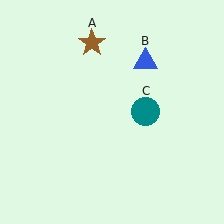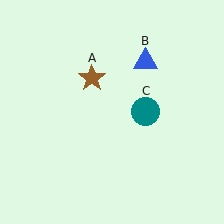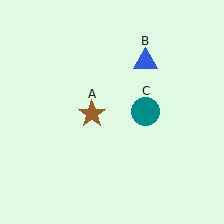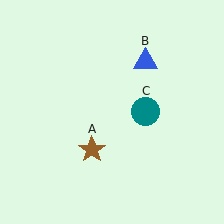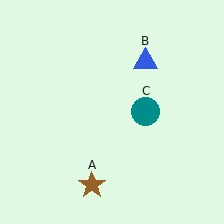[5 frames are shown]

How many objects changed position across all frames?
1 object changed position: brown star (object A).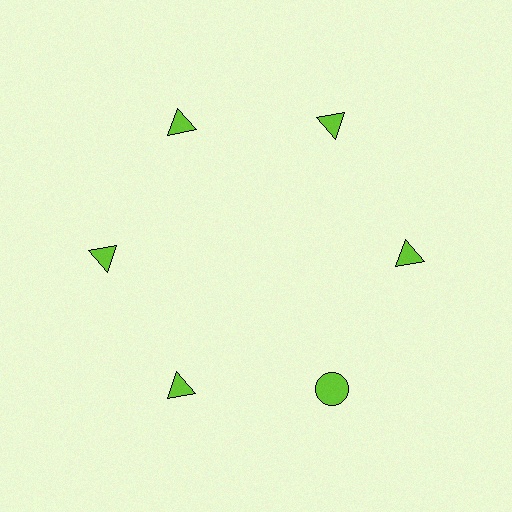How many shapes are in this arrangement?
There are 6 shapes arranged in a ring pattern.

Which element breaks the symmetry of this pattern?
The lime circle at roughly the 5 o'clock position breaks the symmetry. All other shapes are lime triangles.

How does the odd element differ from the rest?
It has a different shape: circle instead of triangle.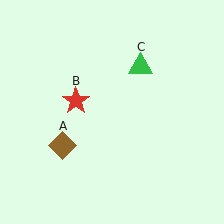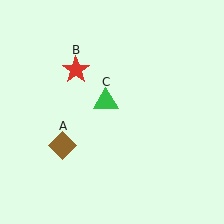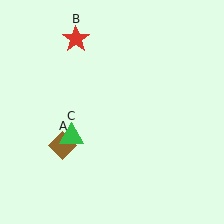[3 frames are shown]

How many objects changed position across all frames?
2 objects changed position: red star (object B), green triangle (object C).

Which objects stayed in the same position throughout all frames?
Brown diamond (object A) remained stationary.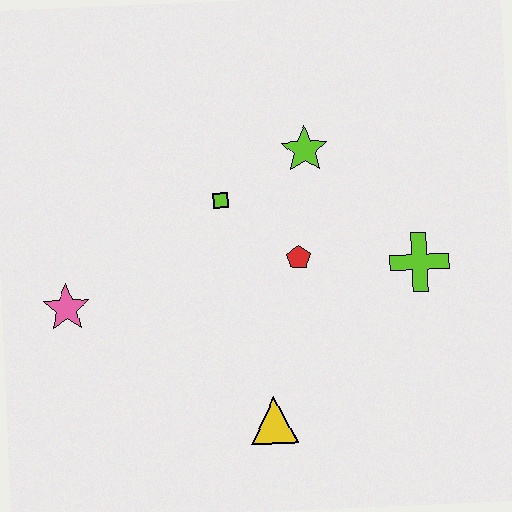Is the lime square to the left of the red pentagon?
Yes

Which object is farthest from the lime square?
The yellow triangle is farthest from the lime square.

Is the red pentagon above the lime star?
No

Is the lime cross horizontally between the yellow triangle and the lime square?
No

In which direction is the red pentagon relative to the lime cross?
The red pentagon is to the left of the lime cross.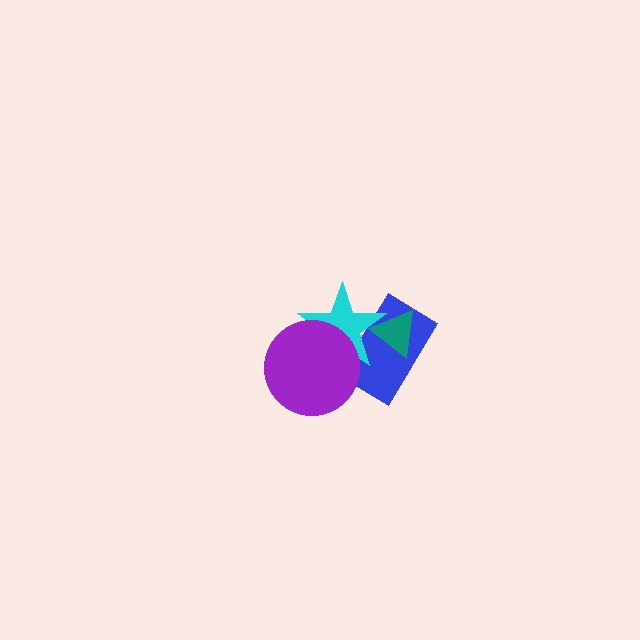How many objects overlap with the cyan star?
3 objects overlap with the cyan star.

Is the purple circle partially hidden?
No, no other shape covers it.